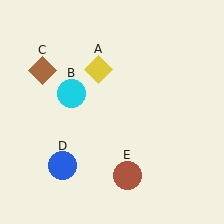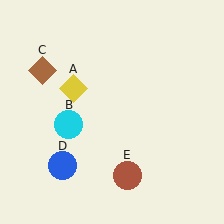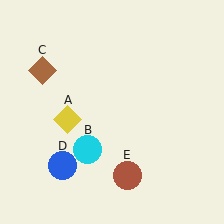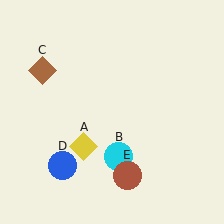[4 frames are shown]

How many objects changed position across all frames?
2 objects changed position: yellow diamond (object A), cyan circle (object B).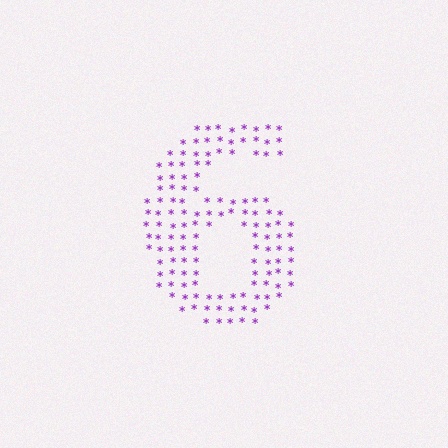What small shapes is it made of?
It is made of small asterisks.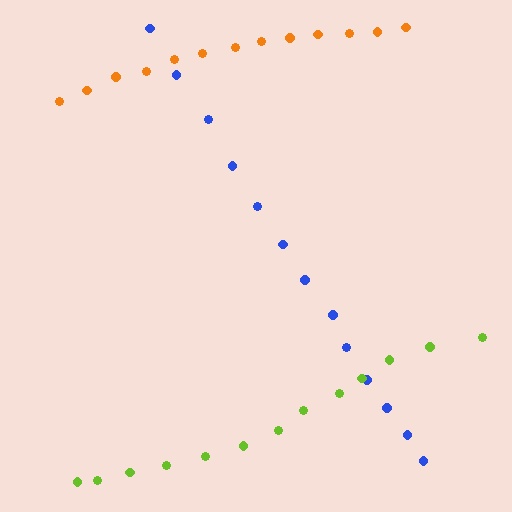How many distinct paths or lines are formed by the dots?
There are 3 distinct paths.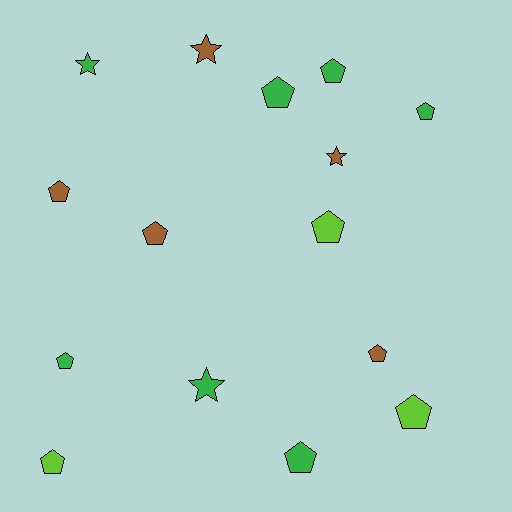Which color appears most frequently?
Green, with 7 objects.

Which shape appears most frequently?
Pentagon, with 11 objects.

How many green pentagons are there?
There are 5 green pentagons.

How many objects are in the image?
There are 15 objects.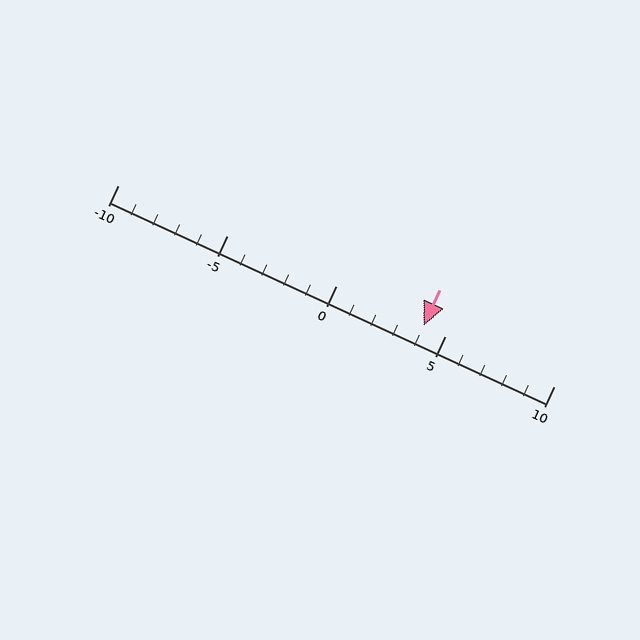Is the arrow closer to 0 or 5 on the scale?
The arrow is closer to 5.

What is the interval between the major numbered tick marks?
The major tick marks are spaced 5 units apart.